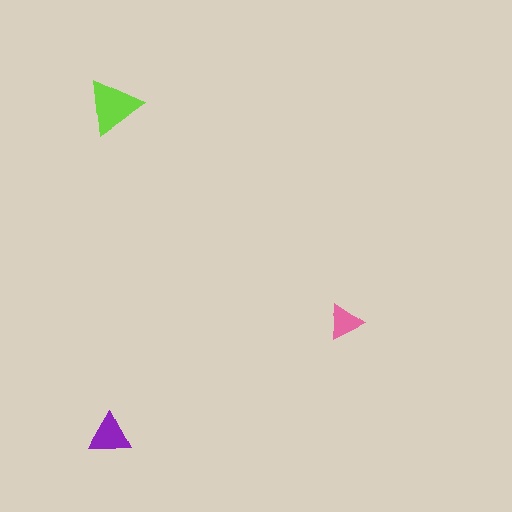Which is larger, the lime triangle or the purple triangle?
The lime one.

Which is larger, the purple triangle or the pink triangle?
The purple one.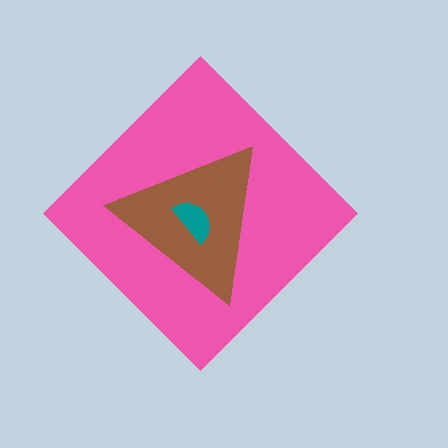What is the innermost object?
The teal semicircle.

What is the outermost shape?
The pink diamond.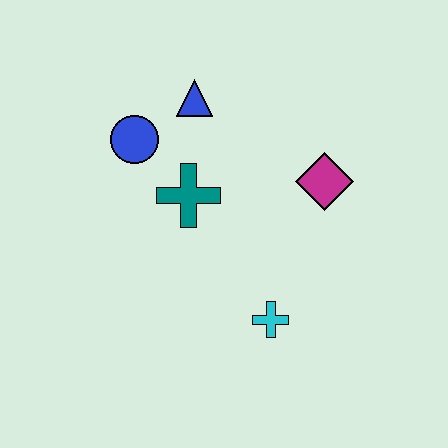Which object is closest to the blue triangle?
The blue circle is closest to the blue triangle.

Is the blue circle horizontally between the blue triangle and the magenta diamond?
No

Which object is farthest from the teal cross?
The cyan cross is farthest from the teal cross.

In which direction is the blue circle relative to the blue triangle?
The blue circle is to the left of the blue triangle.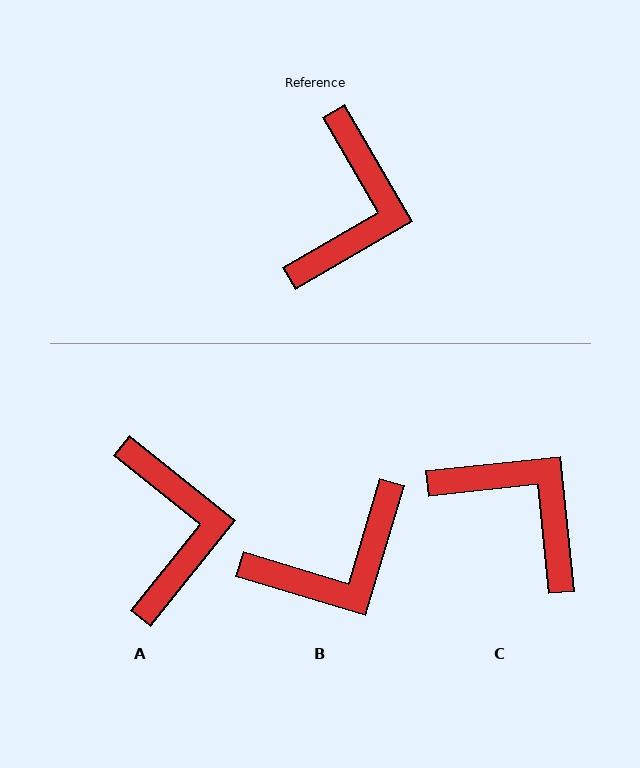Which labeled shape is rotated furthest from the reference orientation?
C, about 66 degrees away.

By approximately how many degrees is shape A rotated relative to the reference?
Approximately 22 degrees counter-clockwise.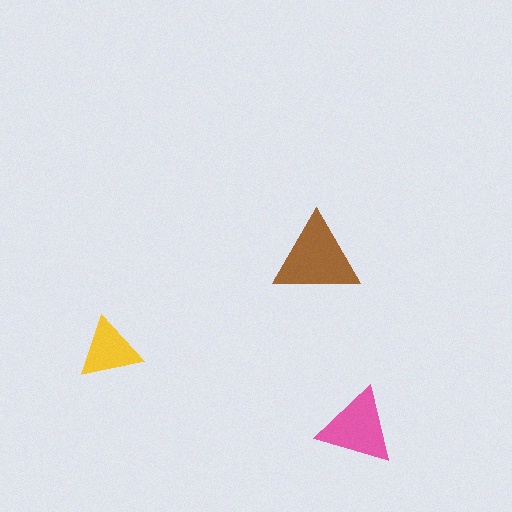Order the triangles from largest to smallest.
the brown one, the pink one, the yellow one.